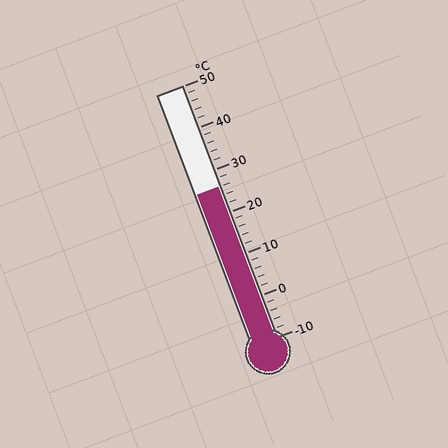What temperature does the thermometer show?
The thermometer shows approximately 26°C.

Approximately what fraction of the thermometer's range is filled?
The thermometer is filled to approximately 60% of its range.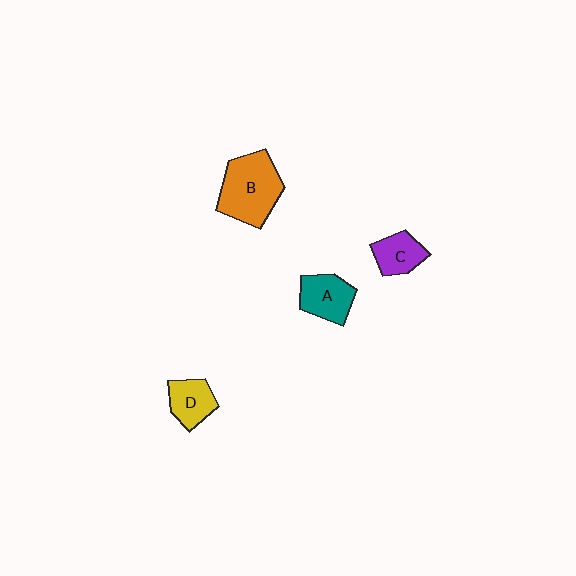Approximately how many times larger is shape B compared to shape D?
Approximately 1.9 times.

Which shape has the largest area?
Shape B (orange).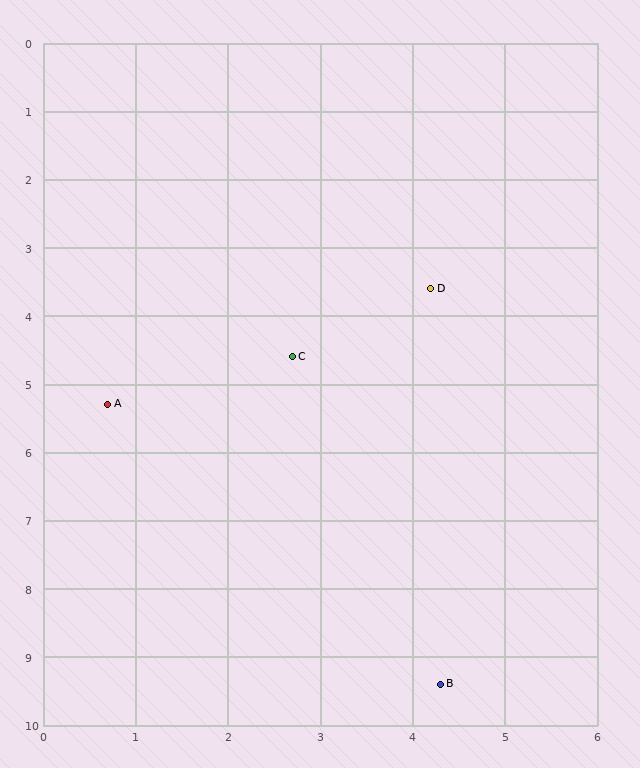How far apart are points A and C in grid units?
Points A and C are about 2.1 grid units apart.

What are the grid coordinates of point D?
Point D is at approximately (4.2, 3.6).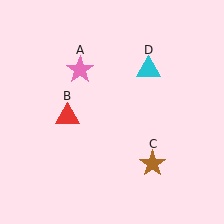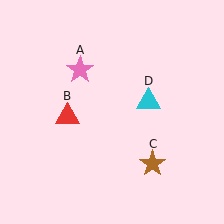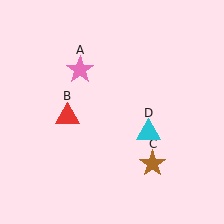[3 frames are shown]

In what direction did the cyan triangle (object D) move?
The cyan triangle (object D) moved down.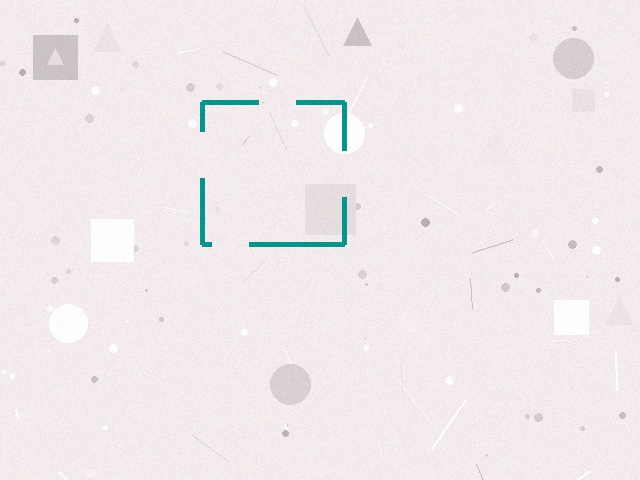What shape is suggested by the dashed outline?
The dashed outline suggests a square.